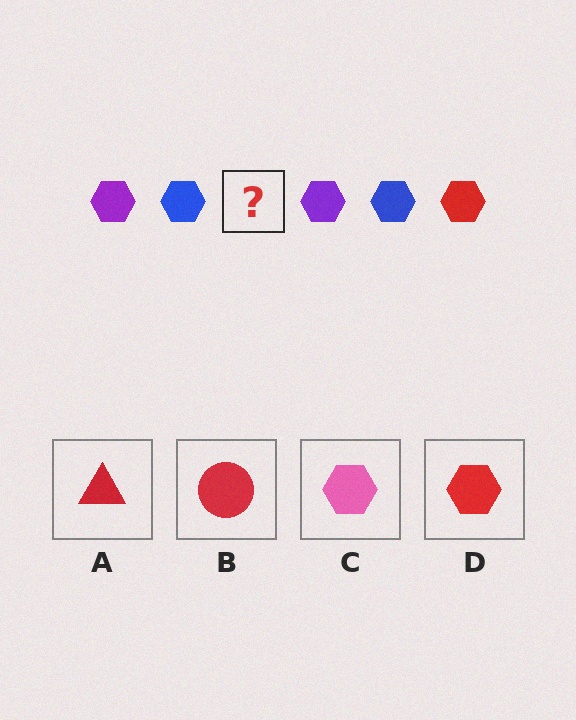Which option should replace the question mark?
Option D.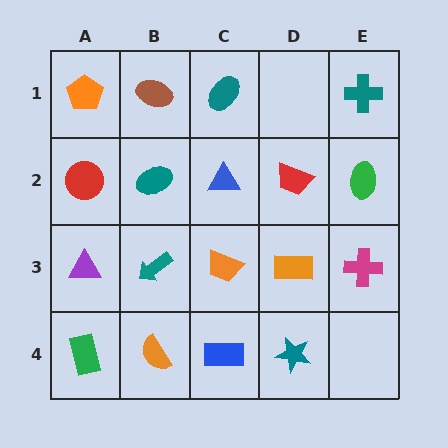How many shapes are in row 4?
4 shapes.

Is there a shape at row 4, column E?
No, that cell is empty.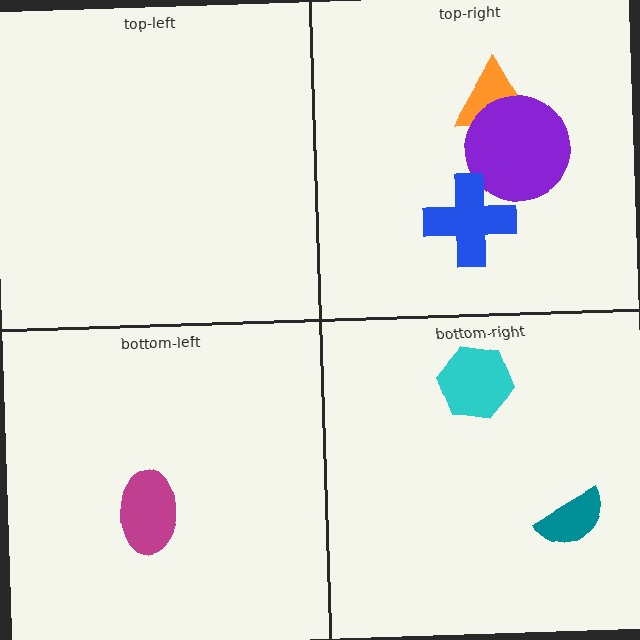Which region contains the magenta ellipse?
The bottom-left region.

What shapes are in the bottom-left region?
The magenta ellipse.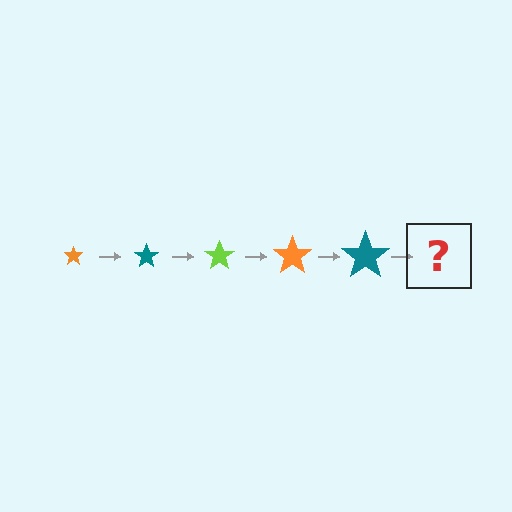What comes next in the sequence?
The next element should be a lime star, larger than the previous one.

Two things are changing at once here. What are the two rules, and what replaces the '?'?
The two rules are that the star grows larger each step and the color cycles through orange, teal, and lime. The '?' should be a lime star, larger than the previous one.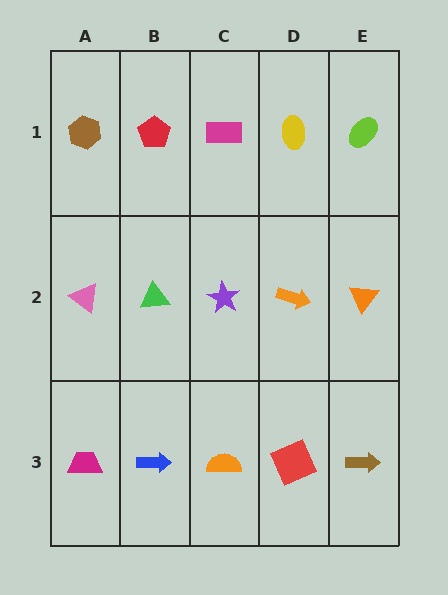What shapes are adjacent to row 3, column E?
An orange triangle (row 2, column E), a red square (row 3, column D).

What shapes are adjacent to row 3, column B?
A green triangle (row 2, column B), a magenta trapezoid (row 3, column A), an orange semicircle (row 3, column C).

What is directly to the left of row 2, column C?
A green triangle.